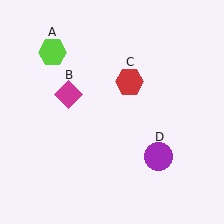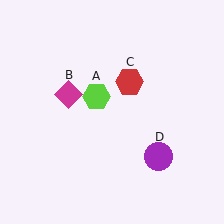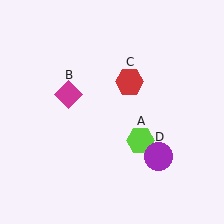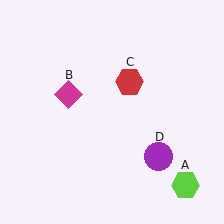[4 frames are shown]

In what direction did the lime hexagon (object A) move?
The lime hexagon (object A) moved down and to the right.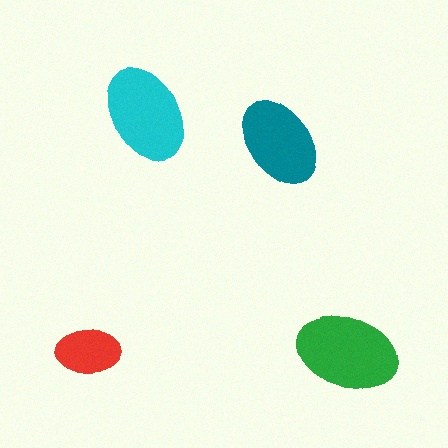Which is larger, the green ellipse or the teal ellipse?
The green one.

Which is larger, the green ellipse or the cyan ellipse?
The green one.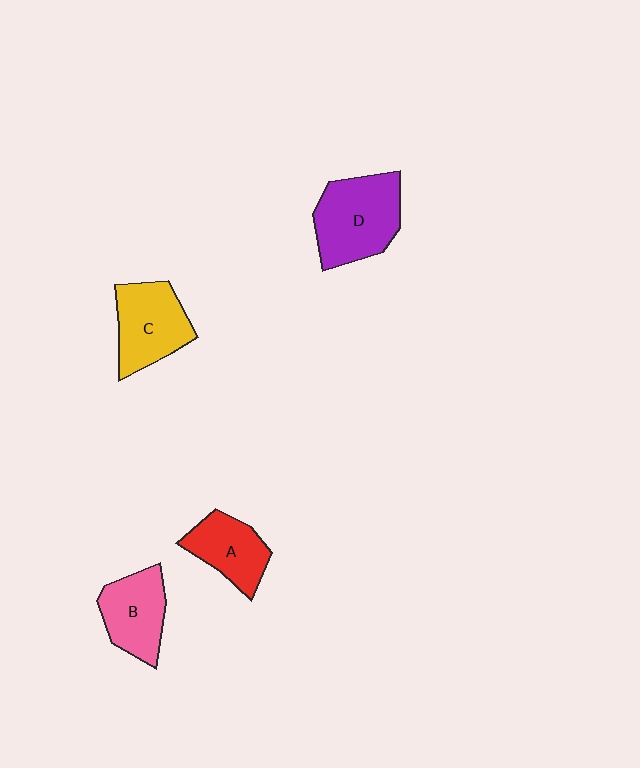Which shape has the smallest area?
Shape A (red).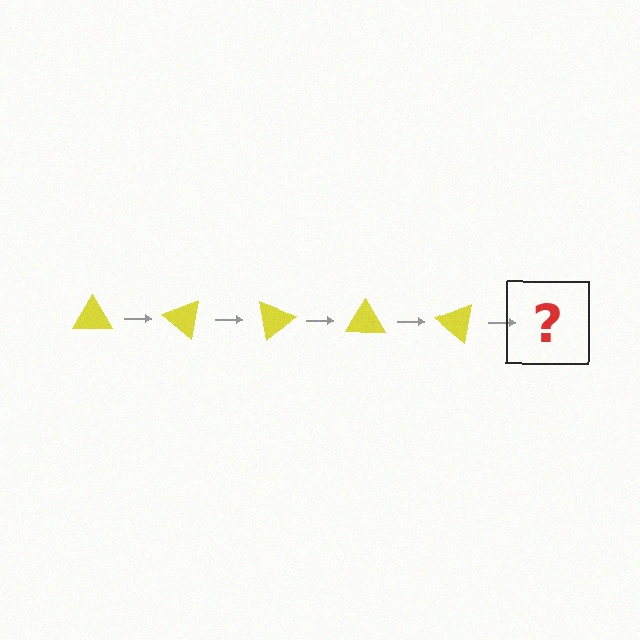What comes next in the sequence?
The next element should be a yellow triangle rotated 200 degrees.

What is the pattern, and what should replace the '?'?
The pattern is that the triangle rotates 40 degrees each step. The '?' should be a yellow triangle rotated 200 degrees.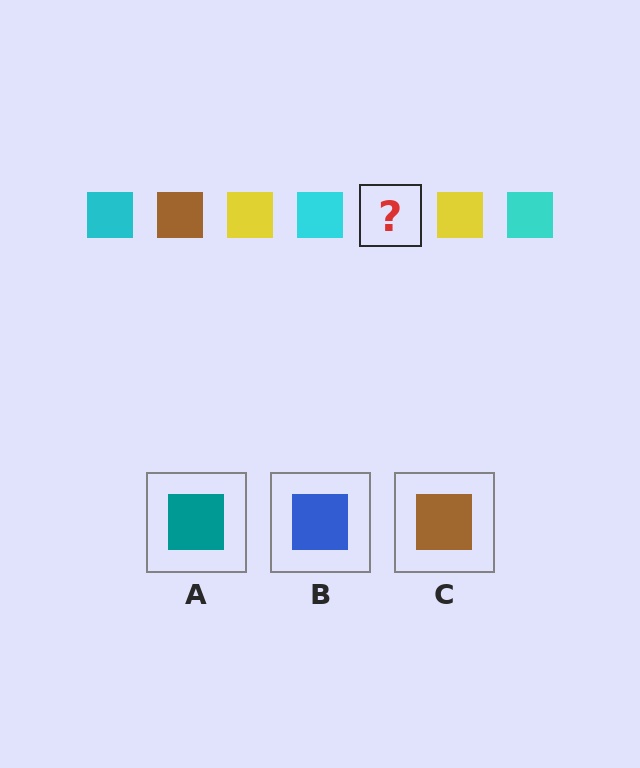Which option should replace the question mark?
Option C.